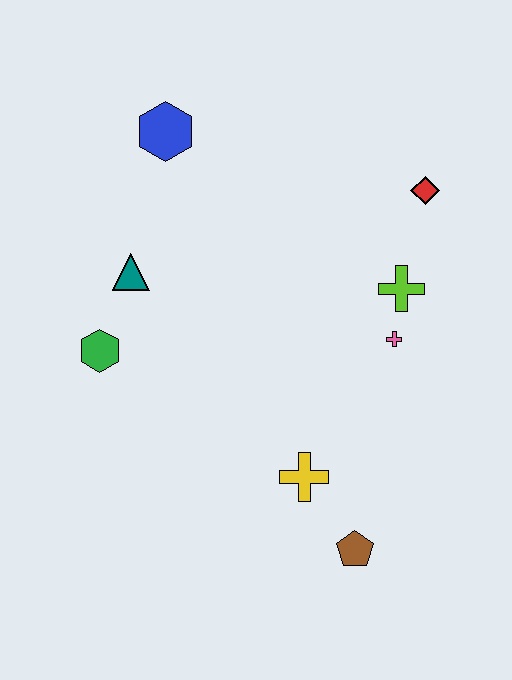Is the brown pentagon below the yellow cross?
Yes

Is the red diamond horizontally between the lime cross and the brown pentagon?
No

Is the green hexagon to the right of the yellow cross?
No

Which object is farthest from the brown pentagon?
The blue hexagon is farthest from the brown pentagon.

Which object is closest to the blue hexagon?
The teal triangle is closest to the blue hexagon.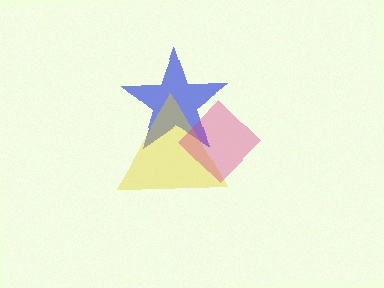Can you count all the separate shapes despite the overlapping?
Yes, there are 3 separate shapes.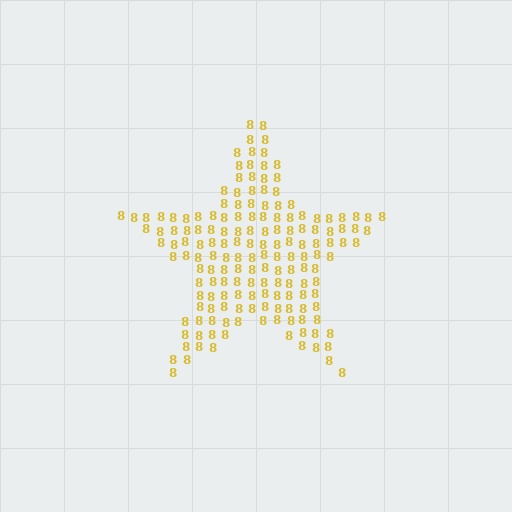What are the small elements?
The small elements are digit 8's.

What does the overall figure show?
The overall figure shows a star.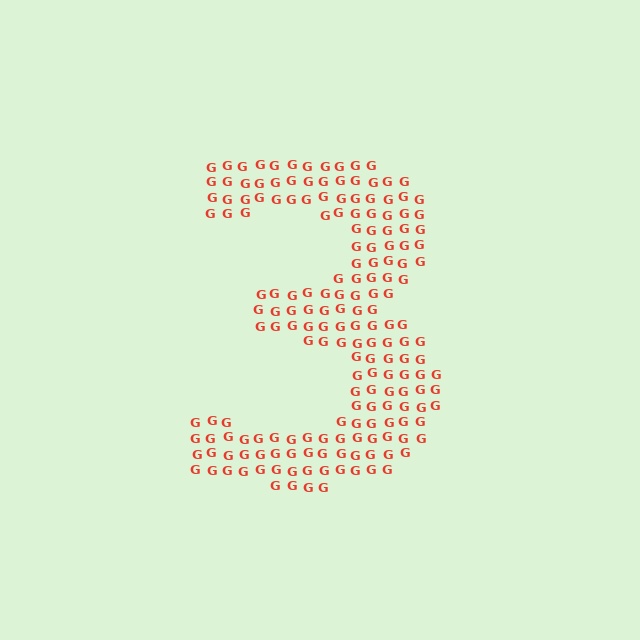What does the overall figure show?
The overall figure shows the digit 3.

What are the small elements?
The small elements are letter G's.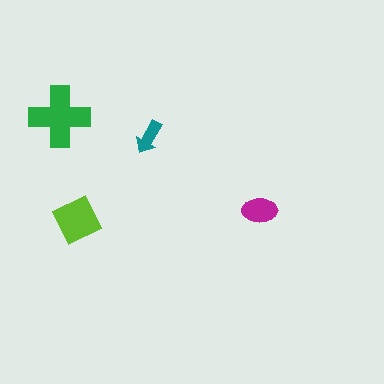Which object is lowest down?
The lime diamond is bottommost.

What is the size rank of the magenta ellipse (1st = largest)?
3rd.